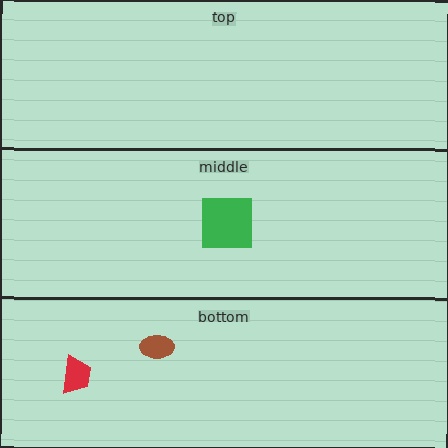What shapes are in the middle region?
The green square.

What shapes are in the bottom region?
The red trapezoid, the brown ellipse.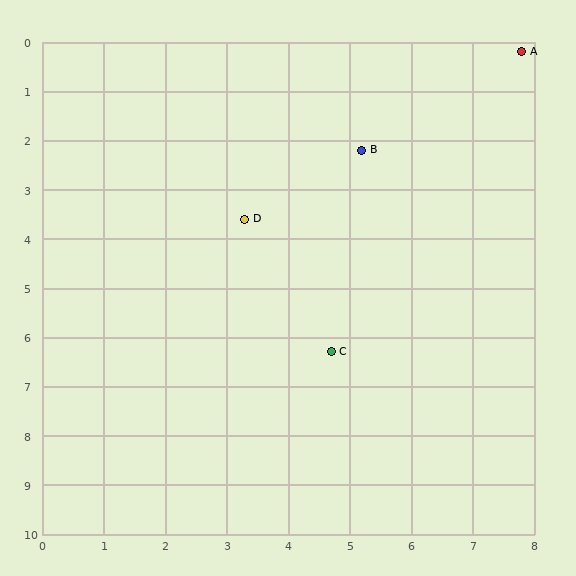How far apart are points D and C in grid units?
Points D and C are about 3.0 grid units apart.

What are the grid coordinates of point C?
Point C is at approximately (4.7, 6.3).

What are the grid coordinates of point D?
Point D is at approximately (3.3, 3.6).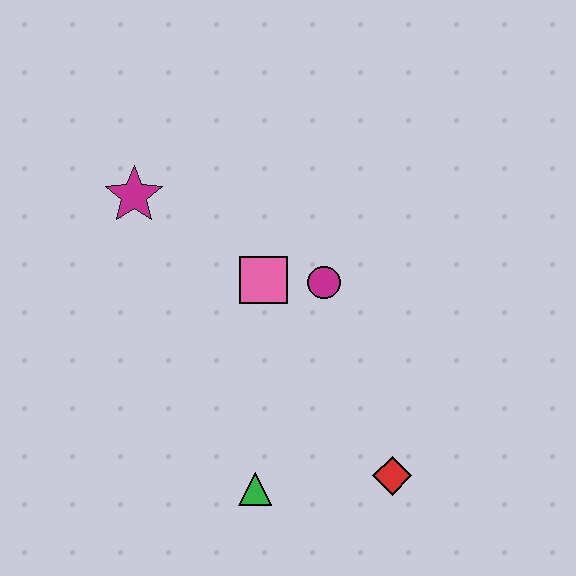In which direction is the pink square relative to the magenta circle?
The pink square is to the left of the magenta circle.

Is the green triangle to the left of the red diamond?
Yes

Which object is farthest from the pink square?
The red diamond is farthest from the pink square.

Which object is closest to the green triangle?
The red diamond is closest to the green triangle.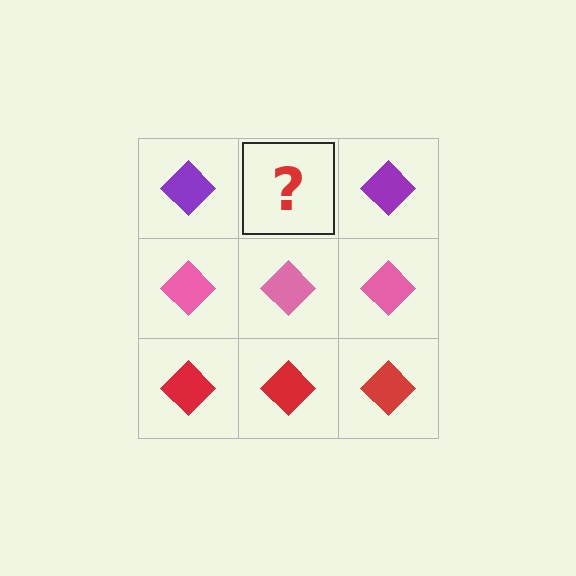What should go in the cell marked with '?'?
The missing cell should contain a purple diamond.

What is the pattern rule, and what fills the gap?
The rule is that each row has a consistent color. The gap should be filled with a purple diamond.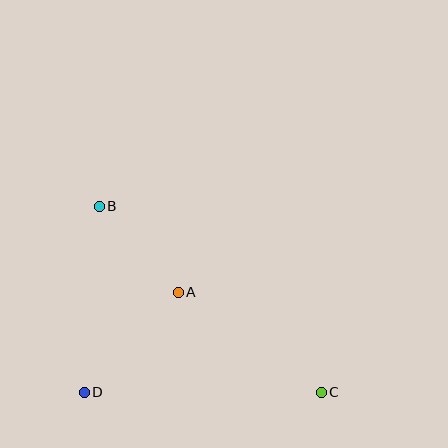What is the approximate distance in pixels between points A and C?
The distance between A and C is approximately 175 pixels.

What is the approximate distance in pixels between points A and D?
The distance between A and D is approximately 137 pixels.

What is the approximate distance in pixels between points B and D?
The distance between B and D is approximately 187 pixels.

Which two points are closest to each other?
Points A and B are closest to each other.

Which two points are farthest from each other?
Points B and C are farthest from each other.